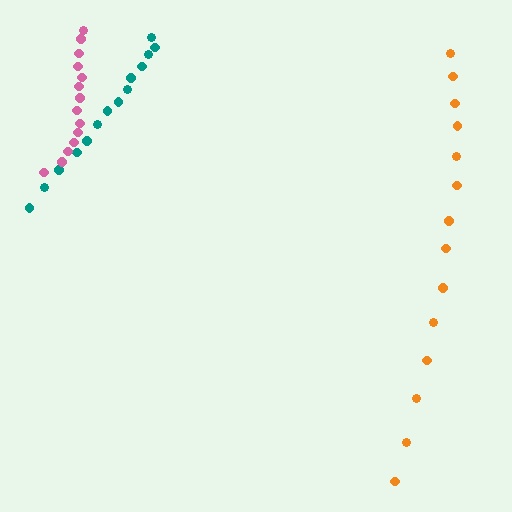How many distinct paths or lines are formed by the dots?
There are 3 distinct paths.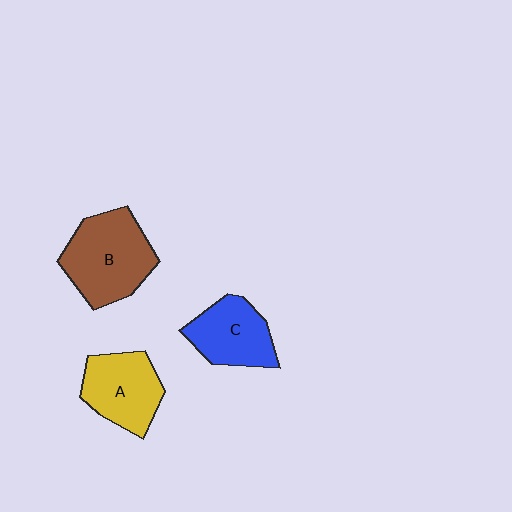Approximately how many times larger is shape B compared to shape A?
Approximately 1.3 times.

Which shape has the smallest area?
Shape C (blue).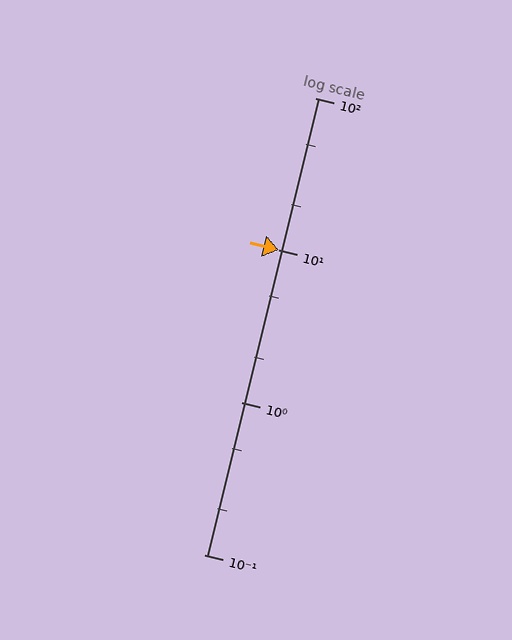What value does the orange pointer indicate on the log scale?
The pointer indicates approximately 10.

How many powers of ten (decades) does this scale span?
The scale spans 3 decades, from 0.1 to 100.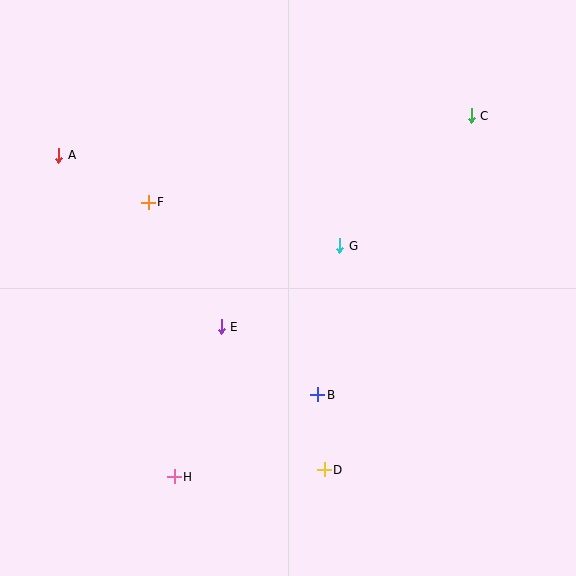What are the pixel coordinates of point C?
Point C is at (471, 116).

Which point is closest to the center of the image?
Point G at (340, 246) is closest to the center.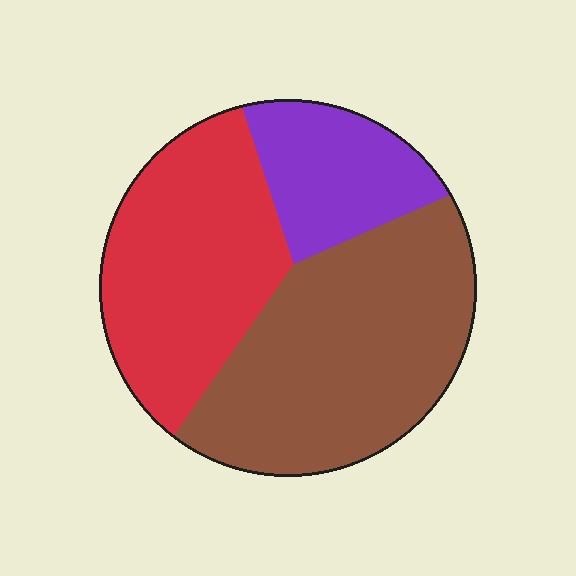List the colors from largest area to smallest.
From largest to smallest: brown, red, purple.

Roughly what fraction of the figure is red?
Red covers about 35% of the figure.